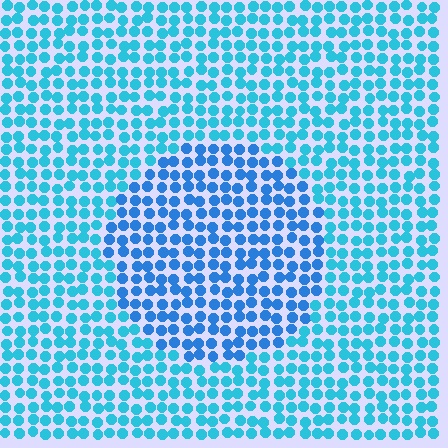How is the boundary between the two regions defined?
The boundary is defined purely by a slight shift in hue (about 23 degrees). Spacing, size, and orientation are identical on both sides.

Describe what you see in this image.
The image is filled with small cyan elements in a uniform arrangement. A circle-shaped region is visible where the elements are tinted to a slightly different hue, forming a subtle color boundary.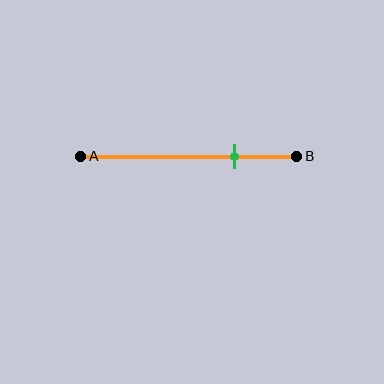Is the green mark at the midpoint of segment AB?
No, the mark is at about 70% from A, not at the 50% midpoint.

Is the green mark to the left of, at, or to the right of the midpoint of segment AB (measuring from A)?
The green mark is to the right of the midpoint of segment AB.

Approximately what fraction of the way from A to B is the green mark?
The green mark is approximately 70% of the way from A to B.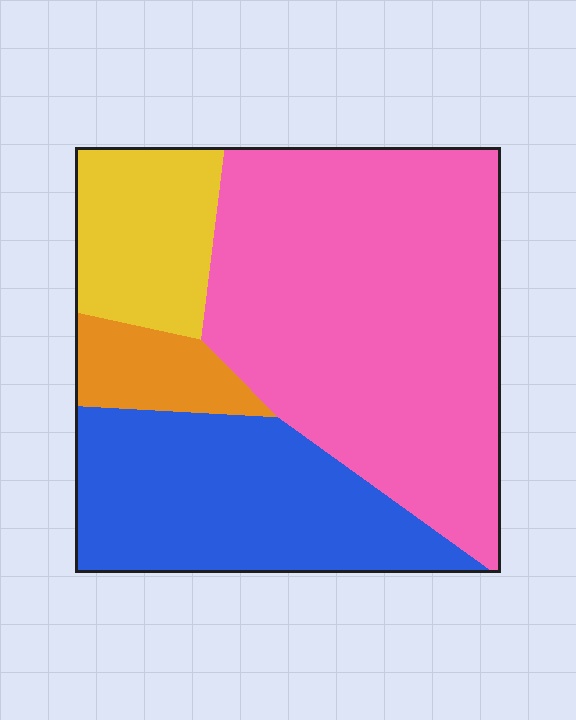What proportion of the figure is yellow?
Yellow takes up about one eighth (1/8) of the figure.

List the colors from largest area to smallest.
From largest to smallest: pink, blue, yellow, orange.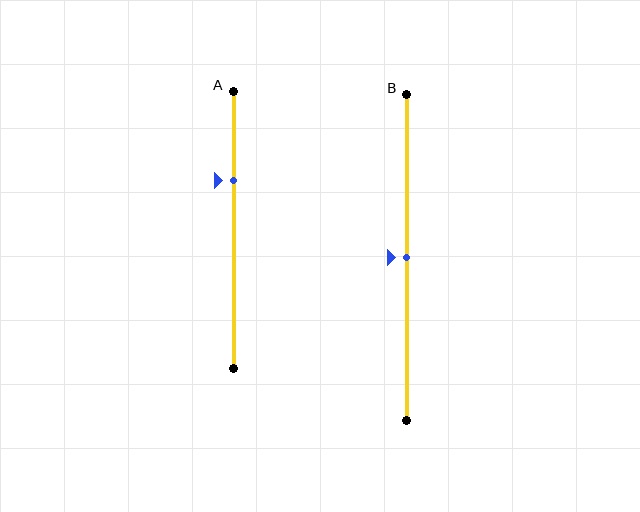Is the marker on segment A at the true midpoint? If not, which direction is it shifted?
No, the marker on segment A is shifted upward by about 18% of the segment length.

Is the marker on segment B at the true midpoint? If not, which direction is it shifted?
Yes, the marker on segment B is at the true midpoint.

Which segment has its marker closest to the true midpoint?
Segment B has its marker closest to the true midpoint.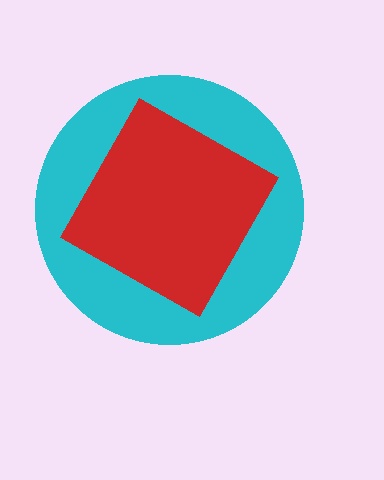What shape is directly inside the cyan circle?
The red square.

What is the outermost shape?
The cyan circle.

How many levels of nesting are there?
2.